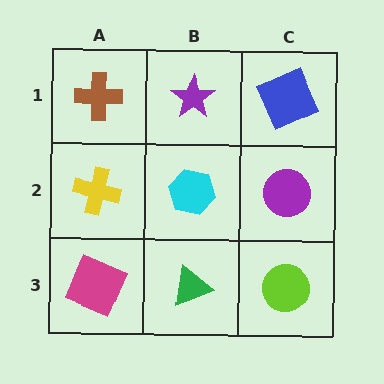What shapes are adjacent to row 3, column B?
A cyan hexagon (row 2, column B), a magenta square (row 3, column A), a lime circle (row 3, column C).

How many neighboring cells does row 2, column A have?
3.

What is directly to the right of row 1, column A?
A purple star.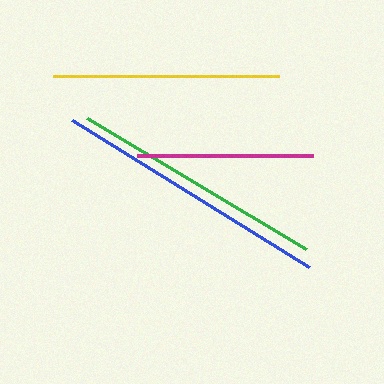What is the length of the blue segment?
The blue segment is approximately 279 pixels long.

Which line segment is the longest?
The blue line is the longest at approximately 279 pixels.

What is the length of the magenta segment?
The magenta segment is approximately 176 pixels long.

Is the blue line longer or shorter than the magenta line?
The blue line is longer than the magenta line.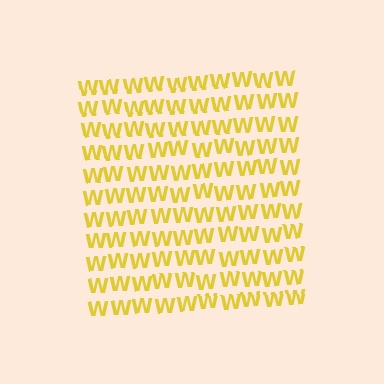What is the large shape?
The large shape is a square.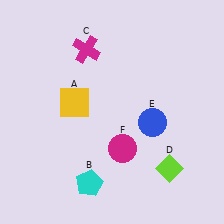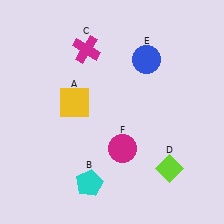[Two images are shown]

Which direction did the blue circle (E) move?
The blue circle (E) moved up.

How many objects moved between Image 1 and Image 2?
1 object moved between the two images.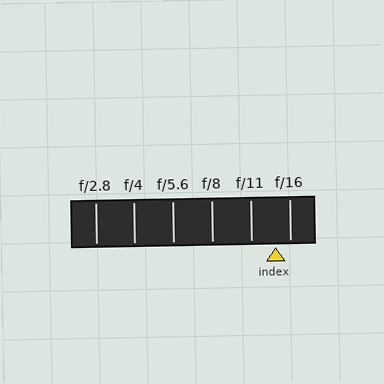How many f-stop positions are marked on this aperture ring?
There are 6 f-stop positions marked.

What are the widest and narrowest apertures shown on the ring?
The widest aperture shown is f/2.8 and the narrowest is f/16.